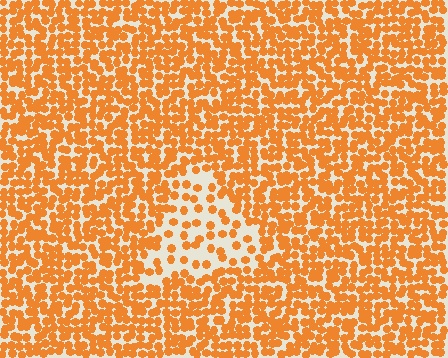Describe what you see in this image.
The image contains small orange elements arranged at two different densities. A triangle-shaped region is visible where the elements are less densely packed than the surrounding area.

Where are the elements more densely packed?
The elements are more densely packed outside the triangle boundary.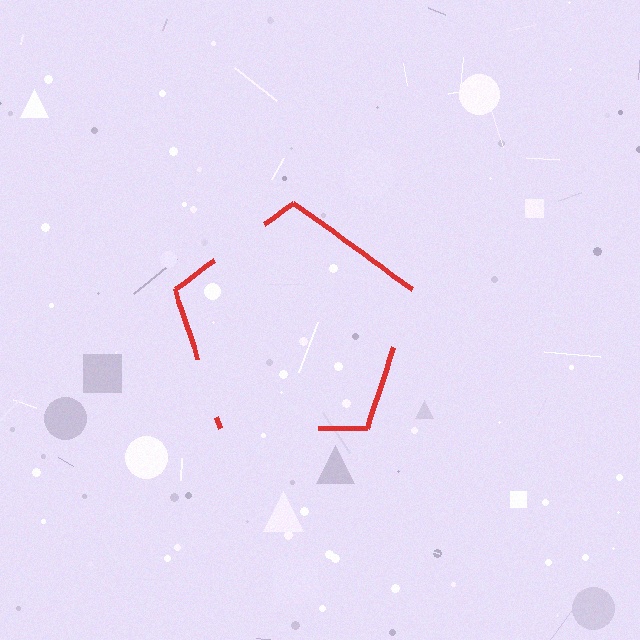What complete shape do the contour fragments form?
The contour fragments form a pentagon.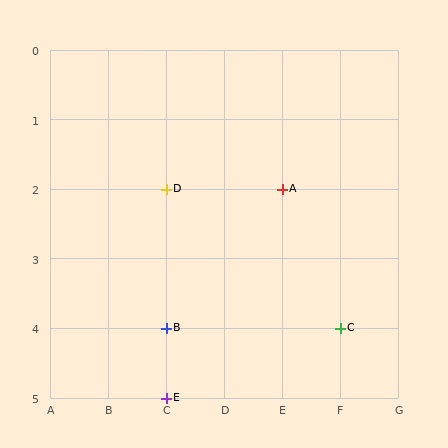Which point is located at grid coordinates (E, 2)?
Point A is at (E, 2).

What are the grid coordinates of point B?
Point B is at grid coordinates (C, 4).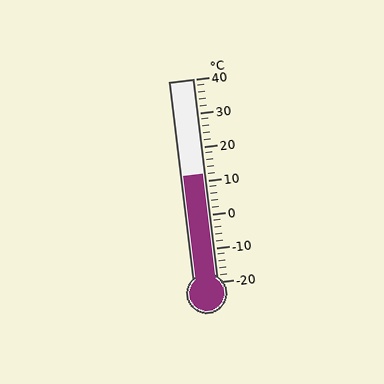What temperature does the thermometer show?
The thermometer shows approximately 12°C.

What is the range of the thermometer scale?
The thermometer scale ranges from -20°C to 40°C.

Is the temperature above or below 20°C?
The temperature is below 20°C.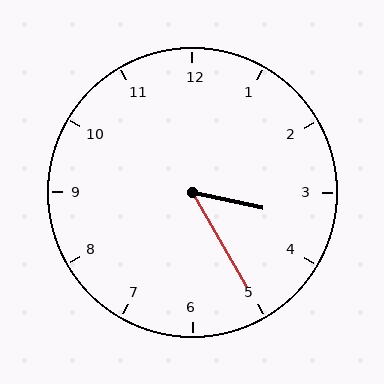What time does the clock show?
3:25.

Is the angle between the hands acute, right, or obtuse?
It is acute.